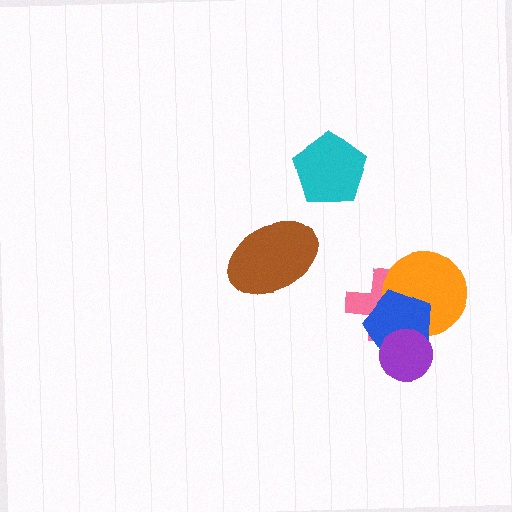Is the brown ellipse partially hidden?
No, no other shape covers it.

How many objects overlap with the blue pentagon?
3 objects overlap with the blue pentagon.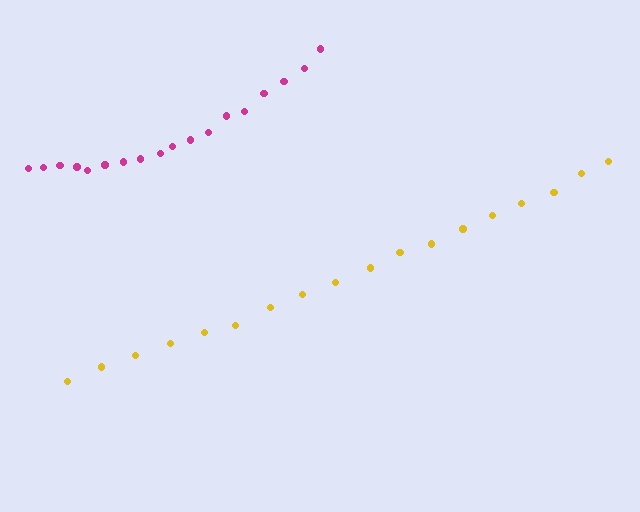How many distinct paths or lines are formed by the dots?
There are 2 distinct paths.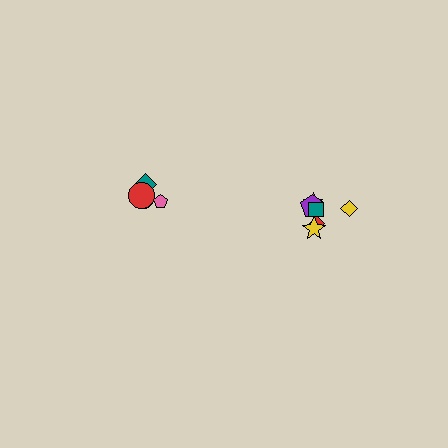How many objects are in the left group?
There are 4 objects.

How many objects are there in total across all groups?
There are 10 objects.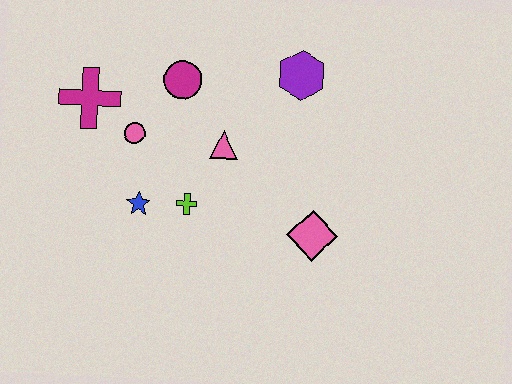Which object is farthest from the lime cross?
The purple hexagon is farthest from the lime cross.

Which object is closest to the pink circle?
The magenta cross is closest to the pink circle.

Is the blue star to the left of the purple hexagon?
Yes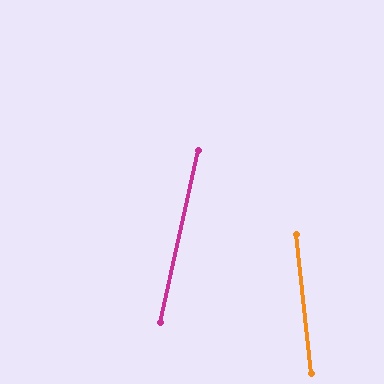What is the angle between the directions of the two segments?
Approximately 19 degrees.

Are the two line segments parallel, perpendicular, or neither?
Neither parallel nor perpendicular — they differ by about 19°.